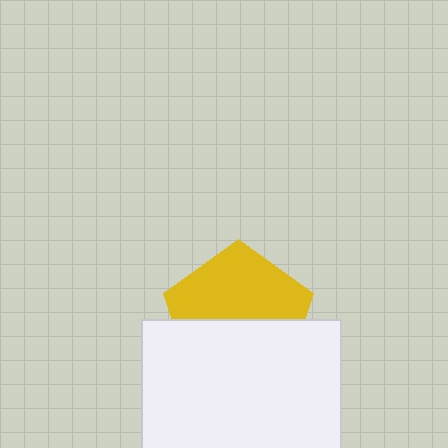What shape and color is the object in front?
The object in front is a white rectangle.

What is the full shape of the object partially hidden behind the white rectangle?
The partially hidden object is a yellow pentagon.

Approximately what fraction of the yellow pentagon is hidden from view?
Roughly 47% of the yellow pentagon is hidden behind the white rectangle.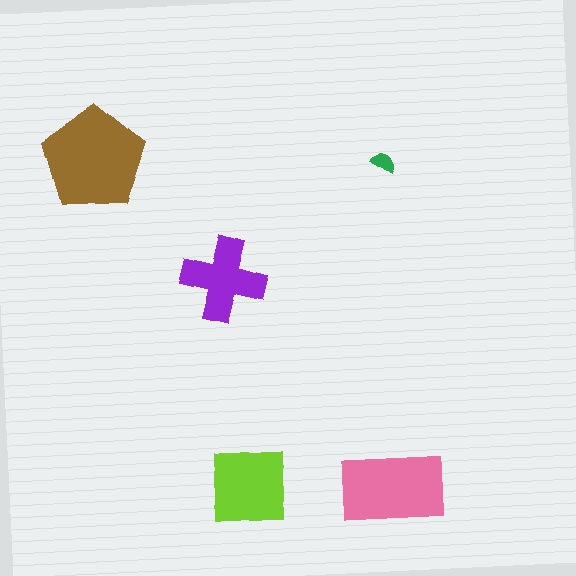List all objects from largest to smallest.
The brown pentagon, the pink rectangle, the lime square, the purple cross, the green semicircle.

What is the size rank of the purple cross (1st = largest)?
4th.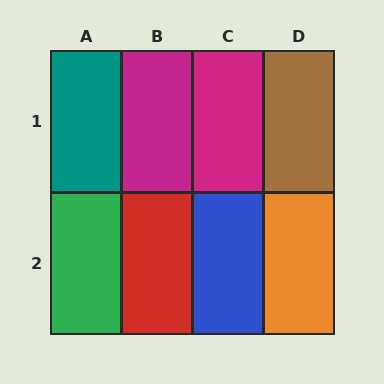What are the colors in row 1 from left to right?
Teal, magenta, magenta, brown.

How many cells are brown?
1 cell is brown.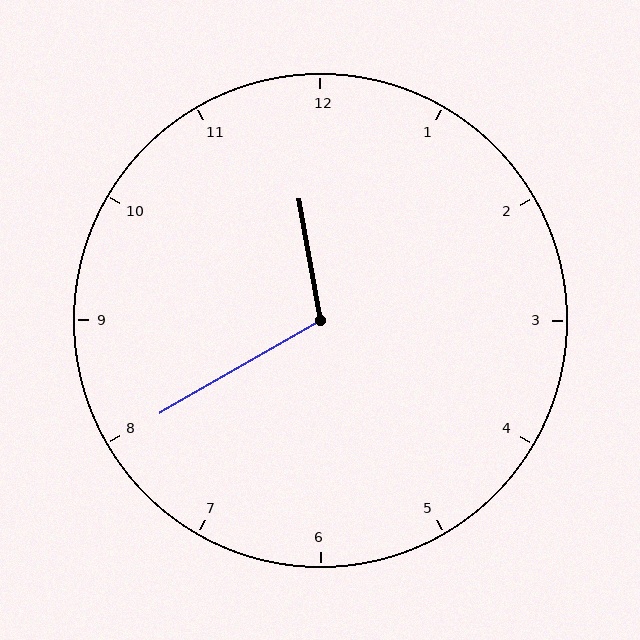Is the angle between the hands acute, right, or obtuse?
It is obtuse.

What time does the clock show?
11:40.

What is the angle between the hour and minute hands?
Approximately 110 degrees.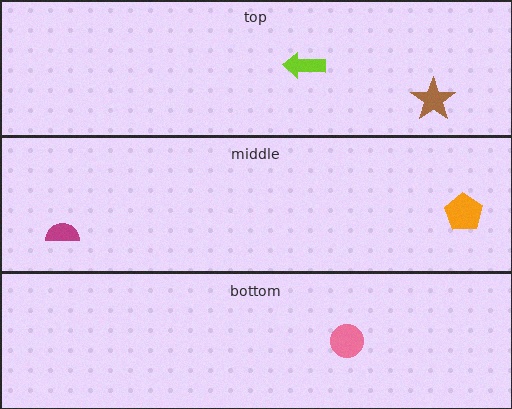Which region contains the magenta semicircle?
The middle region.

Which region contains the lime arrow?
The top region.